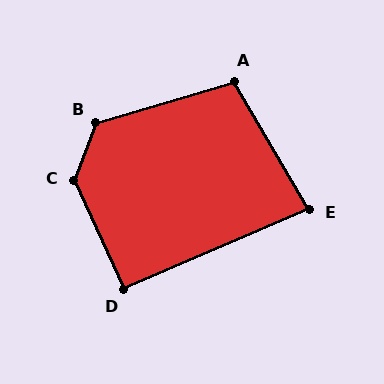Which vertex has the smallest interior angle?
E, at approximately 83 degrees.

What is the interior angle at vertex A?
Approximately 104 degrees (obtuse).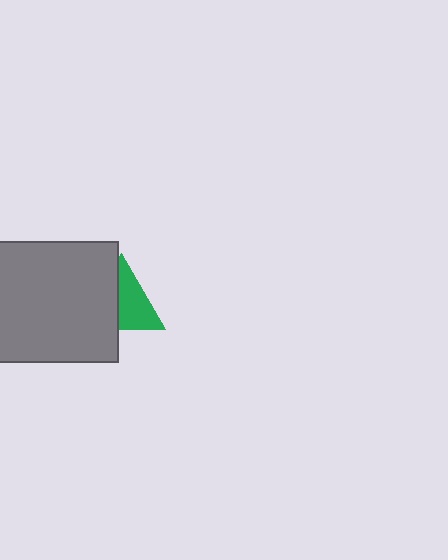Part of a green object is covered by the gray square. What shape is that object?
It is a triangle.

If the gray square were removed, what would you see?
You would see the complete green triangle.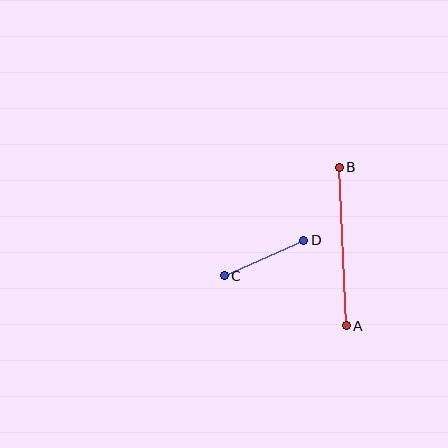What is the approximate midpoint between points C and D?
The midpoint is at approximately (264, 258) pixels.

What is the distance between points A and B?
The distance is approximately 159 pixels.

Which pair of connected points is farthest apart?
Points A and B are farthest apart.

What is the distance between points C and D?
The distance is approximately 87 pixels.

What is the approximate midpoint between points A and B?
The midpoint is at approximately (343, 247) pixels.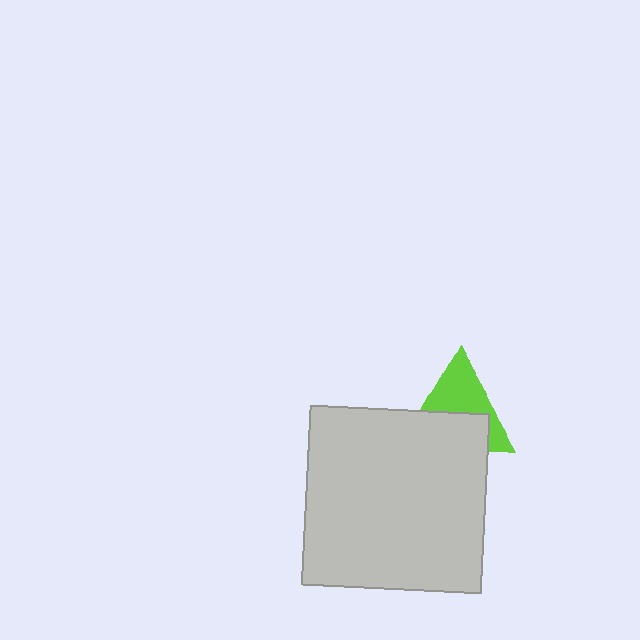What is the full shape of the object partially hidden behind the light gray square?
The partially hidden object is a lime triangle.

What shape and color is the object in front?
The object in front is a light gray square.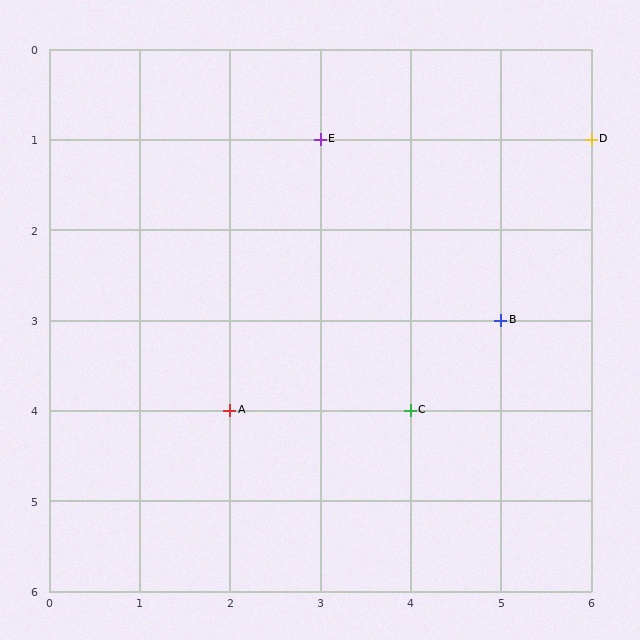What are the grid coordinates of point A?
Point A is at grid coordinates (2, 4).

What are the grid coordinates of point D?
Point D is at grid coordinates (6, 1).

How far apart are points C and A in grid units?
Points C and A are 2 columns apart.